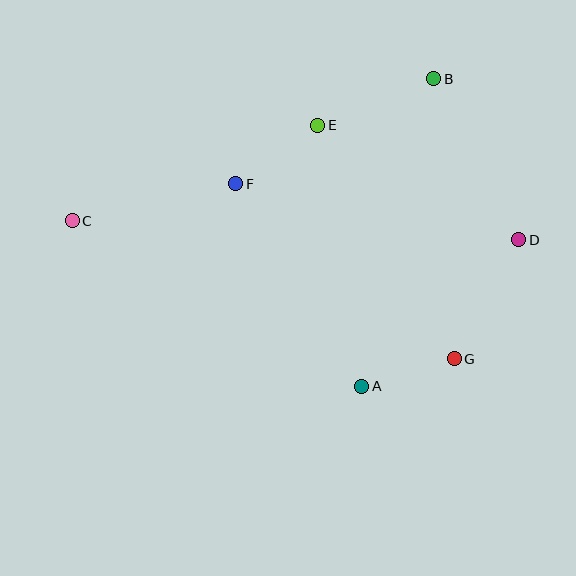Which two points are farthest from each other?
Points C and D are farthest from each other.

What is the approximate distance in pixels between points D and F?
The distance between D and F is approximately 288 pixels.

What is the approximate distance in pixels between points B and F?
The distance between B and F is approximately 224 pixels.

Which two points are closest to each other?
Points A and G are closest to each other.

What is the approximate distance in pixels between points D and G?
The distance between D and G is approximately 136 pixels.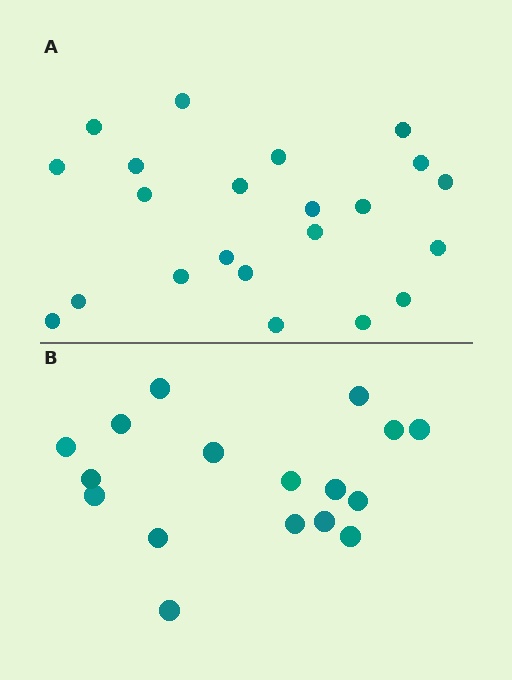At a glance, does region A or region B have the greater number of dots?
Region A (the top region) has more dots.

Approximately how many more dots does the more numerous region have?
Region A has about 5 more dots than region B.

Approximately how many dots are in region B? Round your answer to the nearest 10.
About 20 dots. (The exact count is 17, which rounds to 20.)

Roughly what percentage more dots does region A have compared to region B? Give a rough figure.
About 30% more.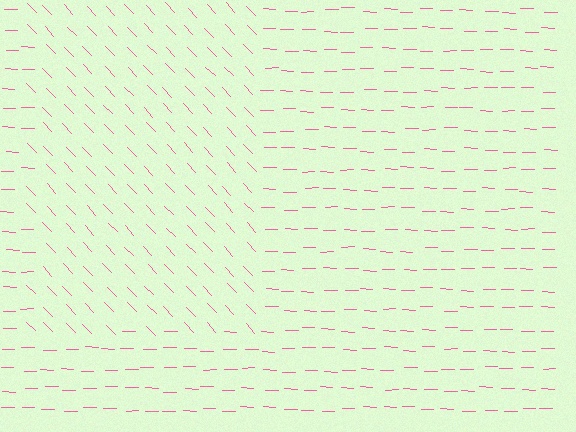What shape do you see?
I see a rectangle.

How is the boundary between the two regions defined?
The boundary is defined purely by a change in line orientation (approximately 45 degrees difference). All lines are the same color and thickness.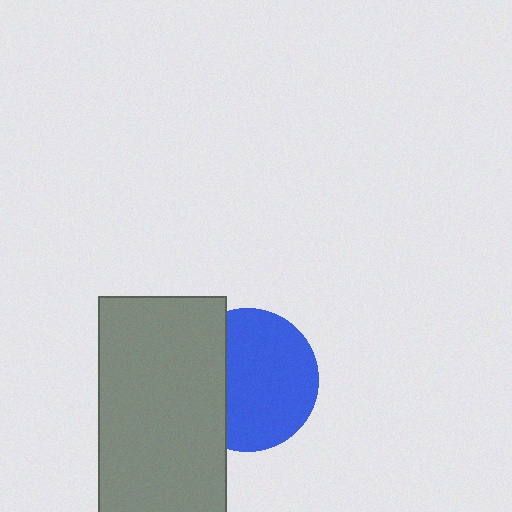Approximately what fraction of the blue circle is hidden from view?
Roughly 32% of the blue circle is hidden behind the gray rectangle.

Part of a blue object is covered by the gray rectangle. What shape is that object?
It is a circle.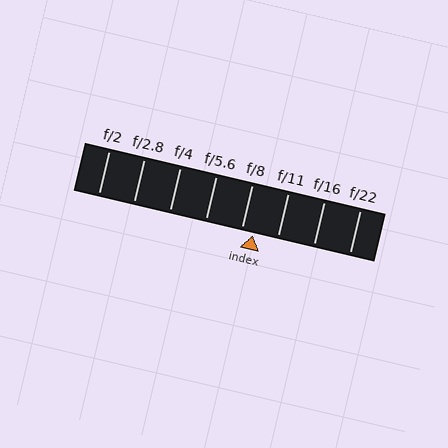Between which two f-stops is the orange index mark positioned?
The index mark is between f/8 and f/11.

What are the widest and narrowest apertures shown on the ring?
The widest aperture shown is f/2 and the narrowest is f/22.